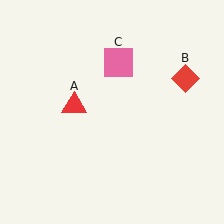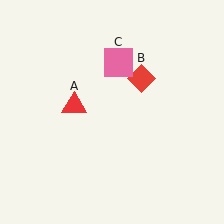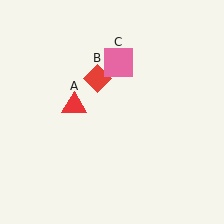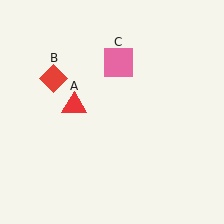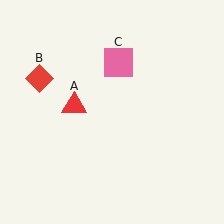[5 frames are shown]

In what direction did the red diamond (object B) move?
The red diamond (object B) moved left.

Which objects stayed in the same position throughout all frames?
Red triangle (object A) and pink square (object C) remained stationary.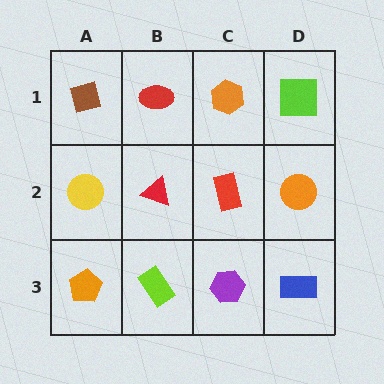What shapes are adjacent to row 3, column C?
A red rectangle (row 2, column C), a lime rectangle (row 3, column B), a blue rectangle (row 3, column D).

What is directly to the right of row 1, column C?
A lime square.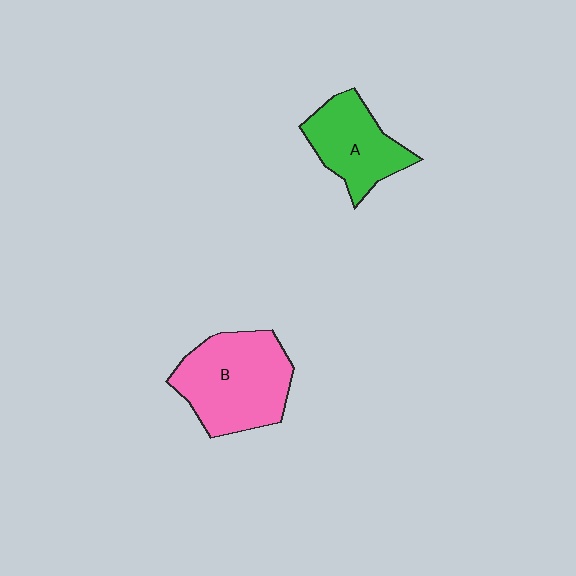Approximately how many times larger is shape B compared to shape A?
Approximately 1.4 times.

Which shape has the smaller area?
Shape A (green).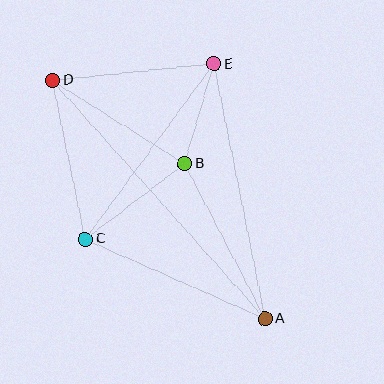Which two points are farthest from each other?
Points A and D are farthest from each other.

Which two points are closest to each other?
Points B and E are closest to each other.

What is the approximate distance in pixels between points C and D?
The distance between C and D is approximately 162 pixels.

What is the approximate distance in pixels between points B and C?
The distance between B and C is approximately 125 pixels.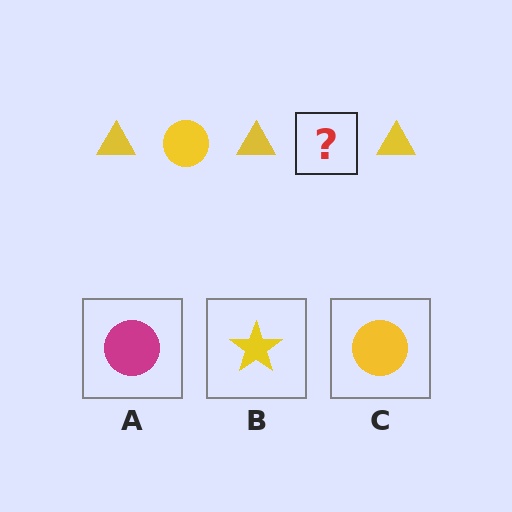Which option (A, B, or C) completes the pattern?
C.